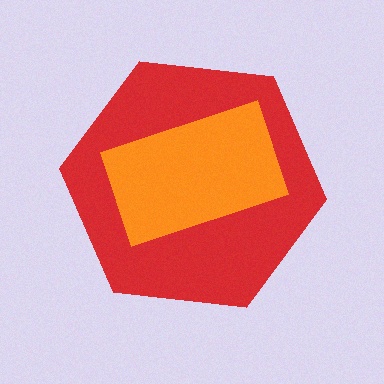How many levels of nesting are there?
2.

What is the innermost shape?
The orange rectangle.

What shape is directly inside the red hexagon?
The orange rectangle.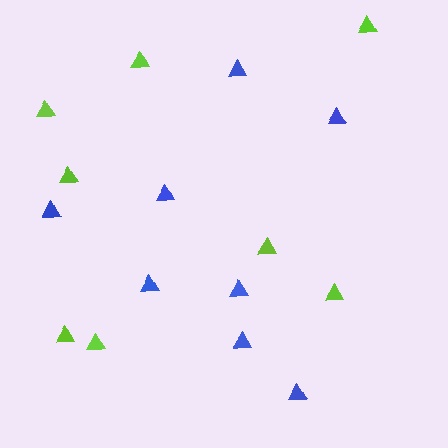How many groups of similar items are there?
There are 2 groups: one group of blue triangles (8) and one group of lime triangles (8).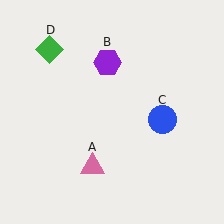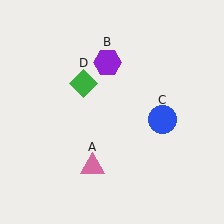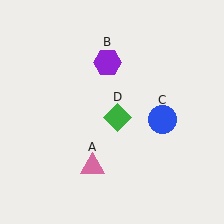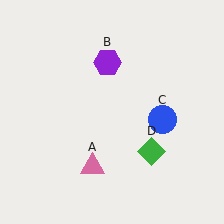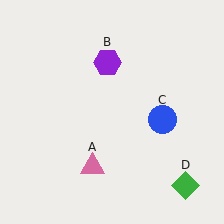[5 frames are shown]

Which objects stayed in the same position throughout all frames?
Pink triangle (object A) and purple hexagon (object B) and blue circle (object C) remained stationary.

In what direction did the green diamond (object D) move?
The green diamond (object D) moved down and to the right.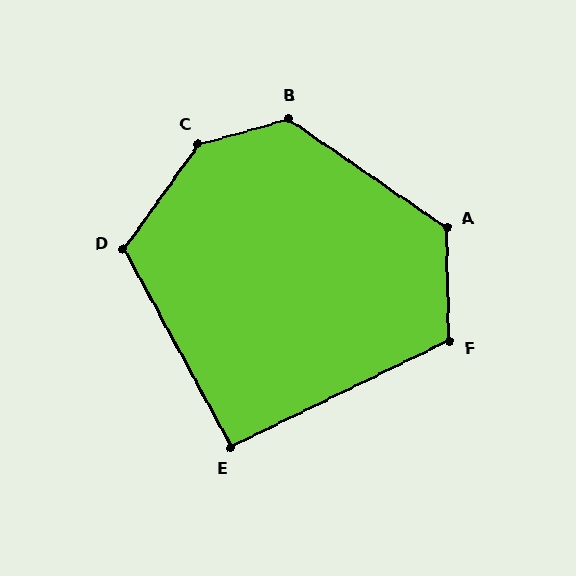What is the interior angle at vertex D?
Approximately 116 degrees (obtuse).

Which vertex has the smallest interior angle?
E, at approximately 93 degrees.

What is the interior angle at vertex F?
Approximately 115 degrees (obtuse).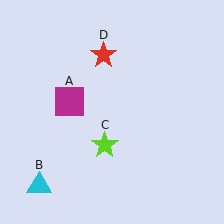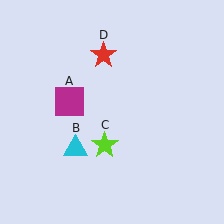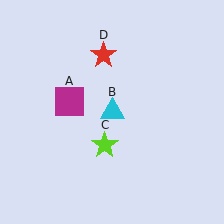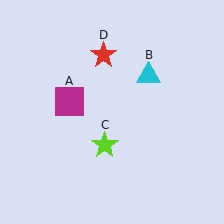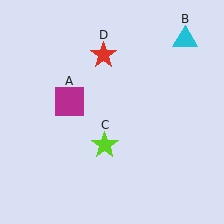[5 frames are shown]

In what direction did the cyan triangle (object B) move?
The cyan triangle (object B) moved up and to the right.